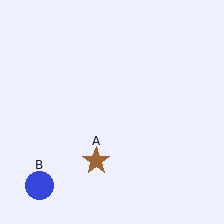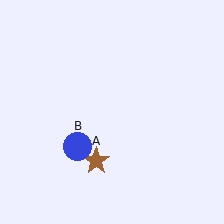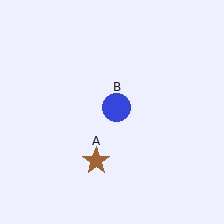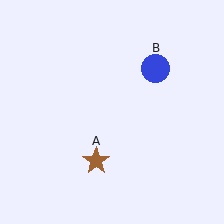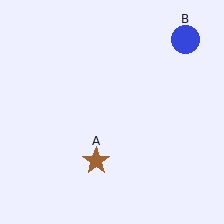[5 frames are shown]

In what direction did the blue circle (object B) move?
The blue circle (object B) moved up and to the right.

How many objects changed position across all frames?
1 object changed position: blue circle (object B).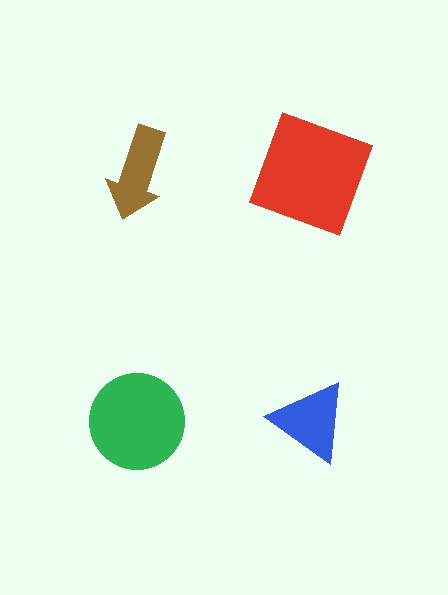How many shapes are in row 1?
2 shapes.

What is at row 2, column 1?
A green circle.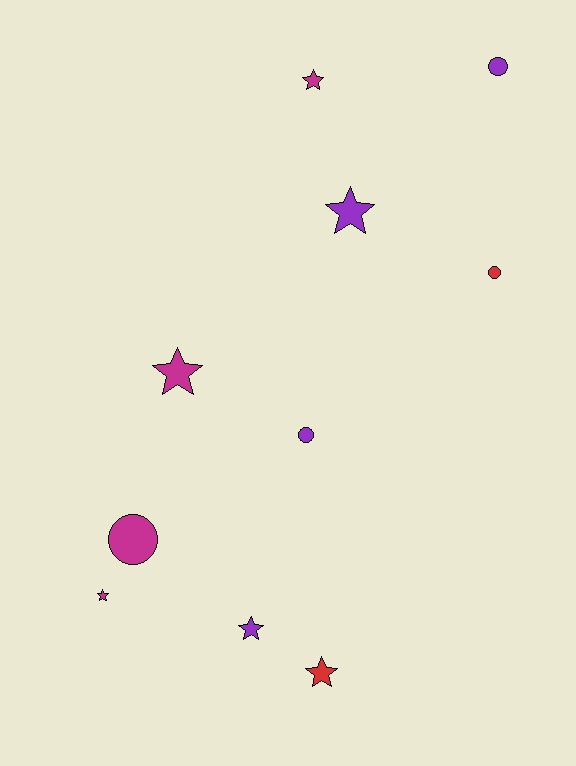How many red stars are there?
There is 1 red star.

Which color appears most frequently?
Purple, with 4 objects.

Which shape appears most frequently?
Star, with 6 objects.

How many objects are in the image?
There are 10 objects.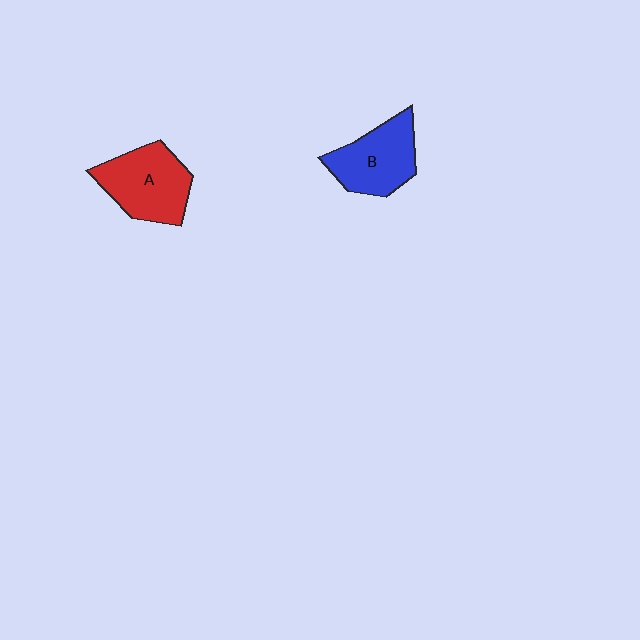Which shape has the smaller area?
Shape B (blue).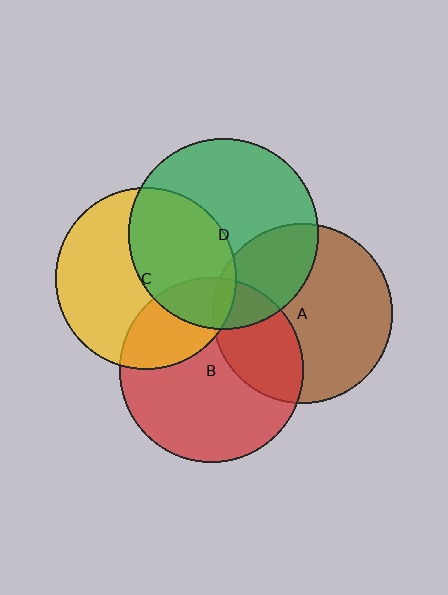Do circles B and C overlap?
Yes.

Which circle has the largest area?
Circle D (green).